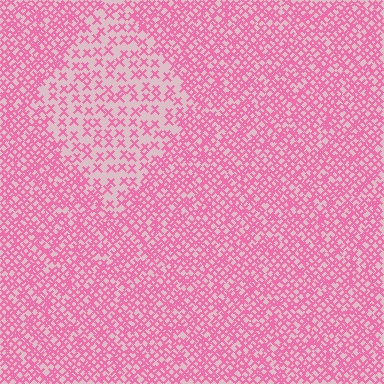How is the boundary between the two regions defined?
The boundary is defined by a change in element density (approximately 2.2x ratio). All elements are the same color, size, and shape.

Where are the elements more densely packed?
The elements are more densely packed outside the diamond boundary.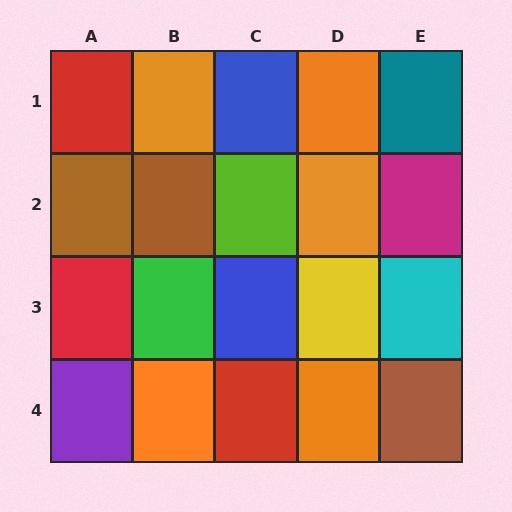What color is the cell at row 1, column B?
Orange.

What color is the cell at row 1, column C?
Blue.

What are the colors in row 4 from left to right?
Purple, orange, red, orange, brown.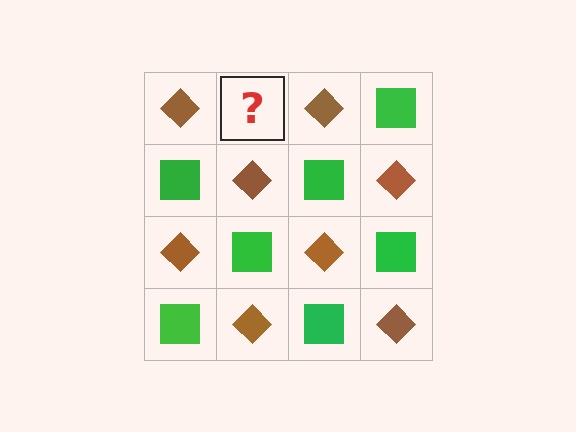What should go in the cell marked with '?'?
The missing cell should contain a green square.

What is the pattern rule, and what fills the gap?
The rule is that it alternates brown diamond and green square in a checkerboard pattern. The gap should be filled with a green square.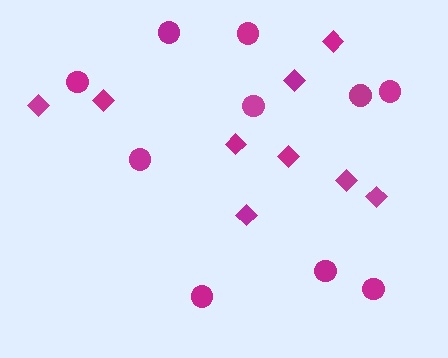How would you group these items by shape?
There are 2 groups: one group of diamonds (9) and one group of circles (10).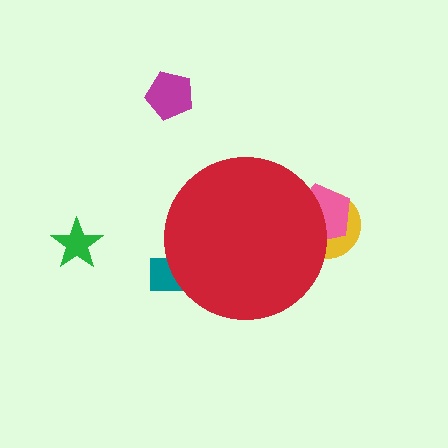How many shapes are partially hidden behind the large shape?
3 shapes are partially hidden.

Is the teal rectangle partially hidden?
Yes, the teal rectangle is partially hidden behind the red circle.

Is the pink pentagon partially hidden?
Yes, the pink pentagon is partially hidden behind the red circle.